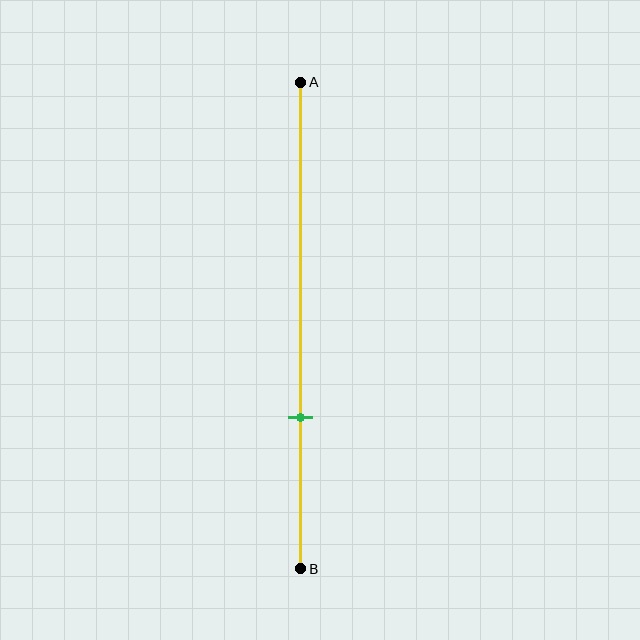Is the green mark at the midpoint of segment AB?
No, the mark is at about 70% from A, not at the 50% midpoint.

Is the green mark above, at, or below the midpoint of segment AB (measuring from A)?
The green mark is below the midpoint of segment AB.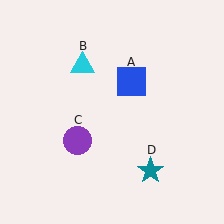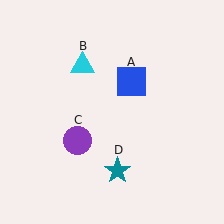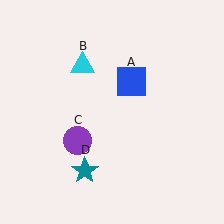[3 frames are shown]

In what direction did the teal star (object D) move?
The teal star (object D) moved left.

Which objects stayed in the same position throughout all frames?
Blue square (object A) and cyan triangle (object B) and purple circle (object C) remained stationary.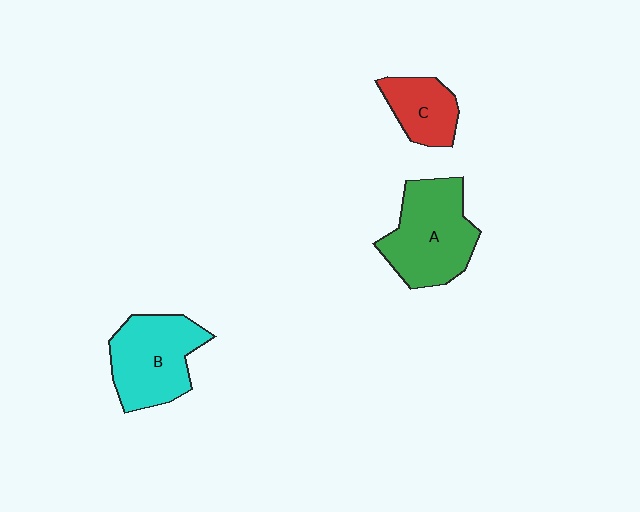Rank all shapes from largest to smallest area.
From largest to smallest: A (green), B (cyan), C (red).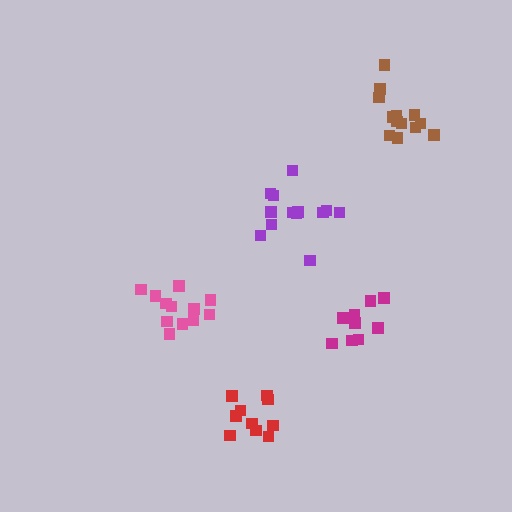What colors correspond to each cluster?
The clusters are colored: purple, pink, brown, magenta, red.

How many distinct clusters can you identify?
There are 5 distinct clusters.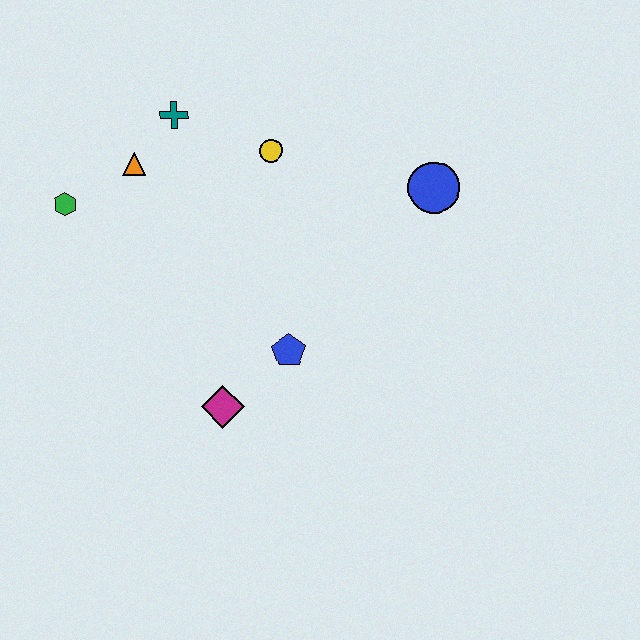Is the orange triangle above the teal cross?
No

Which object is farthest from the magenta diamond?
The blue circle is farthest from the magenta diamond.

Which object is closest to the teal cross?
The orange triangle is closest to the teal cross.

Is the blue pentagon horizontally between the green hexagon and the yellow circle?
No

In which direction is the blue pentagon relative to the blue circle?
The blue pentagon is below the blue circle.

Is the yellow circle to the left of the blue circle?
Yes